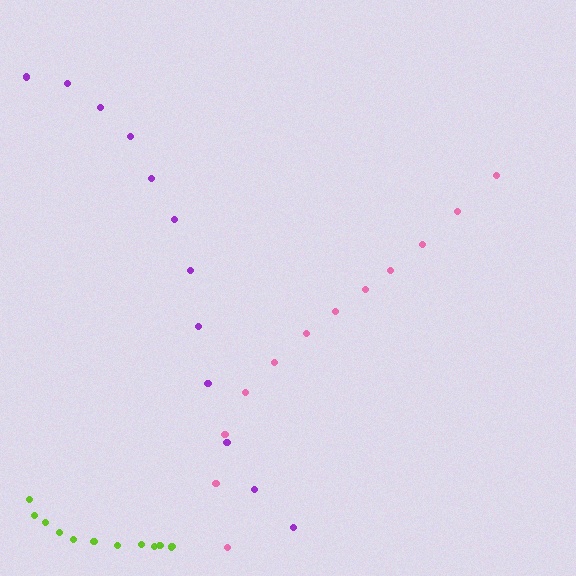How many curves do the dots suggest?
There are 3 distinct paths.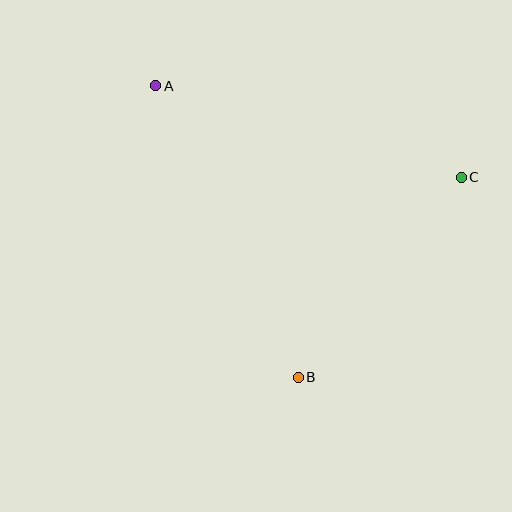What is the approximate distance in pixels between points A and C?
The distance between A and C is approximately 318 pixels.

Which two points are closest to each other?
Points B and C are closest to each other.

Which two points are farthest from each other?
Points A and B are farthest from each other.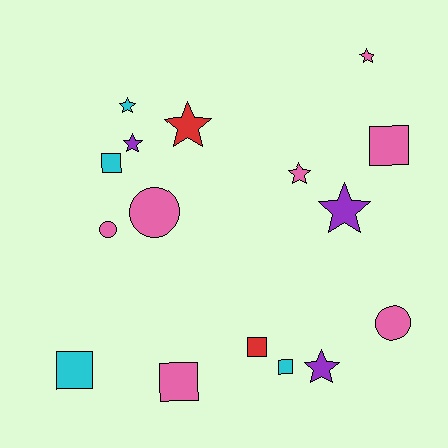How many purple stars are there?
There are 3 purple stars.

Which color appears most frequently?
Pink, with 7 objects.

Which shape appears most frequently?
Star, with 7 objects.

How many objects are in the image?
There are 16 objects.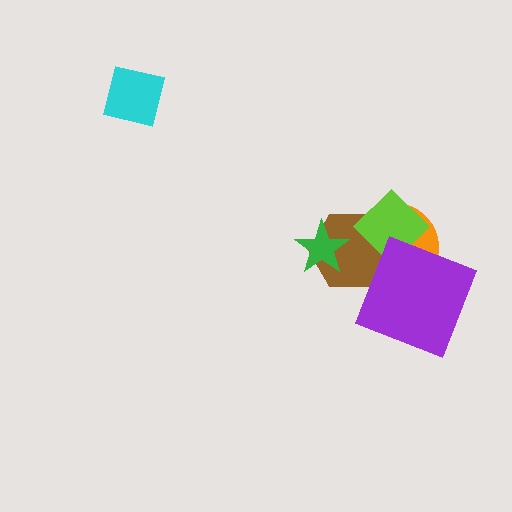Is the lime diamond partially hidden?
Yes, it is partially covered by another shape.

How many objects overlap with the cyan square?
0 objects overlap with the cyan square.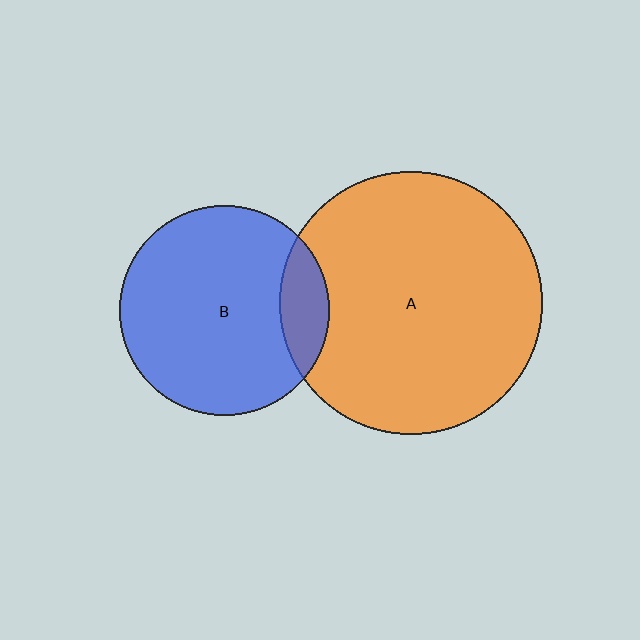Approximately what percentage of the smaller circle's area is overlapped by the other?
Approximately 15%.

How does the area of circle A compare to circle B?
Approximately 1.6 times.